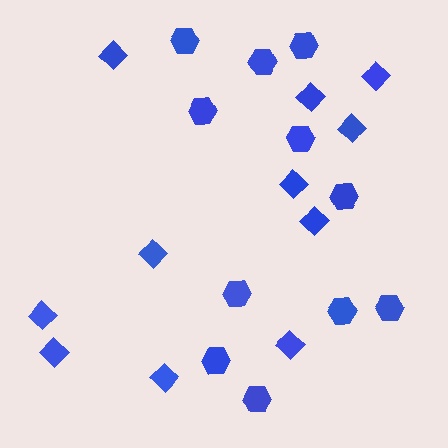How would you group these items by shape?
There are 2 groups: one group of hexagons (11) and one group of diamonds (11).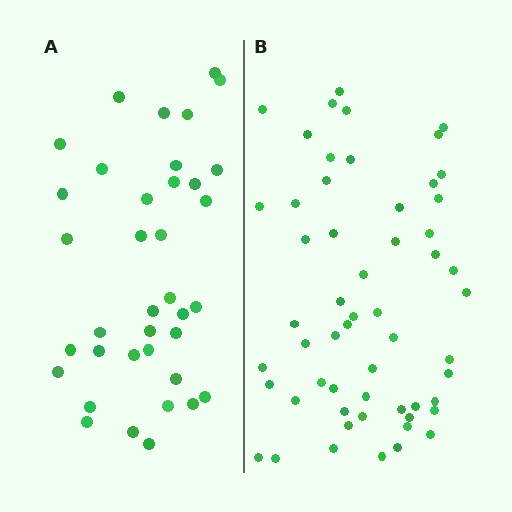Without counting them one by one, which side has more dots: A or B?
Region B (the right region) has more dots.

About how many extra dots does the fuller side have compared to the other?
Region B has approximately 20 more dots than region A.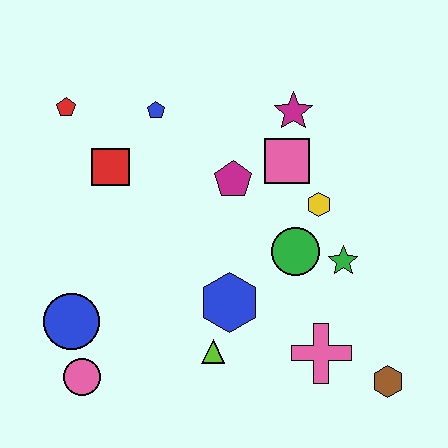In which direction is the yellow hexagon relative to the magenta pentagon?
The yellow hexagon is to the right of the magenta pentagon.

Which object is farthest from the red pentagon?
The brown hexagon is farthest from the red pentagon.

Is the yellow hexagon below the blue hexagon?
No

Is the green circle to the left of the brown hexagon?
Yes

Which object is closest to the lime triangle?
The blue hexagon is closest to the lime triangle.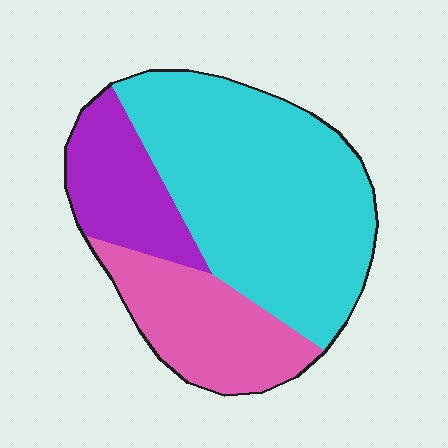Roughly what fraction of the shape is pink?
Pink takes up about one quarter (1/4) of the shape.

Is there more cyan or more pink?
Cyan.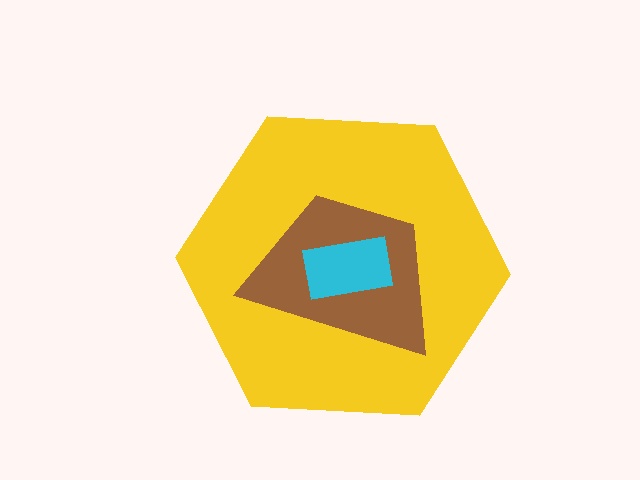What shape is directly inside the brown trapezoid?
The cyan rectangle.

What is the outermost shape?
The yellow hexagon.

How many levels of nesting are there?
3.